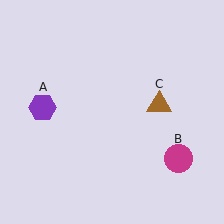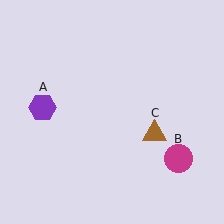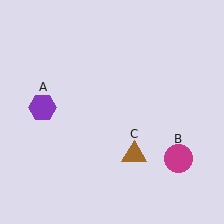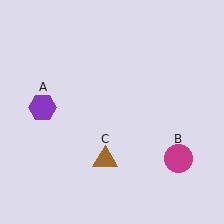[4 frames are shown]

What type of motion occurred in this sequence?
The brown triangle (object C) rotated clockwise around the center of the scene.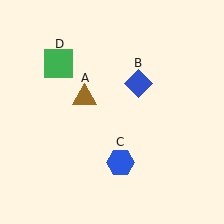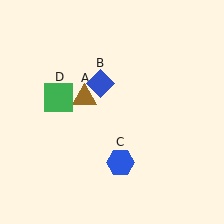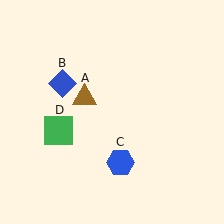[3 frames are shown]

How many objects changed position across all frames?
2 objects changed position: blue diamond (object B), green square (object D).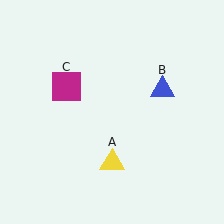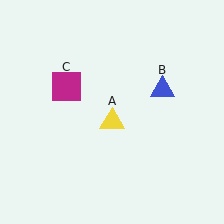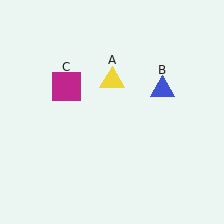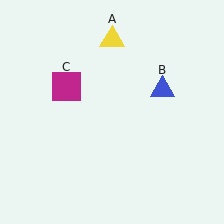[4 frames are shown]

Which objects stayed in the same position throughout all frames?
Blue triangle (object B) and magenta square (object C) remained stationary.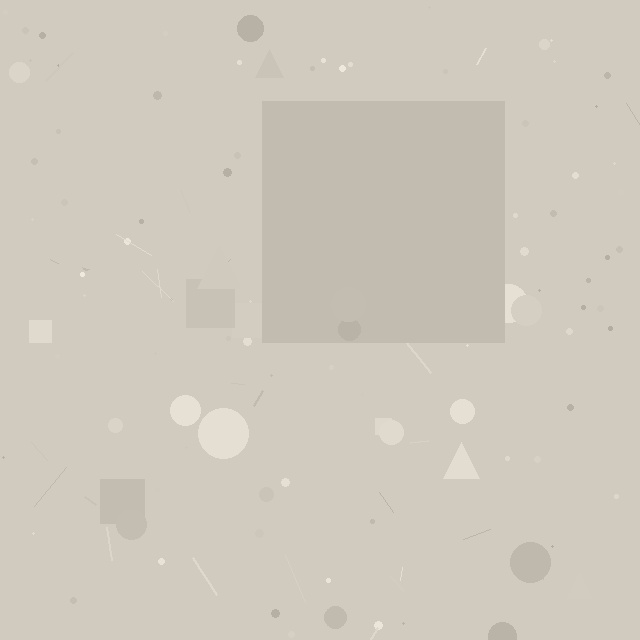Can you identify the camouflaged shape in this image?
The camouflaged shape is a square.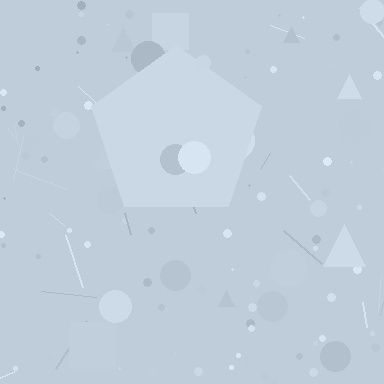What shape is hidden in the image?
A pentagon is hidden in the image.